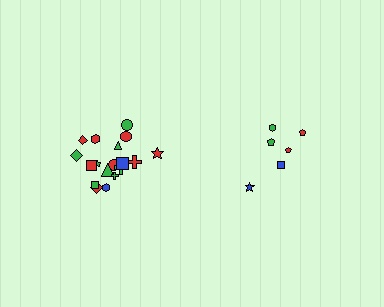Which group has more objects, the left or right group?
The left group.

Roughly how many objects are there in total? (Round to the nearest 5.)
Roughly 25 objects in total.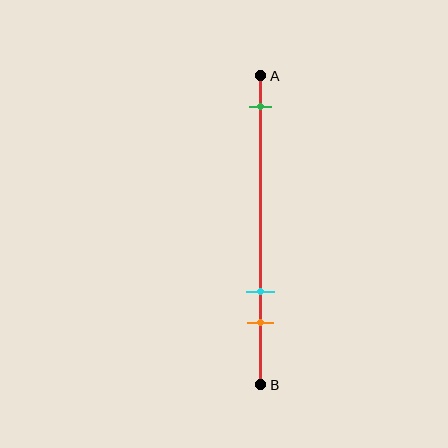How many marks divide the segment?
There are 3 marks dividing the segment.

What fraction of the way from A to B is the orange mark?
The orange mark is approximately 80% (0.8) of the way from A to B.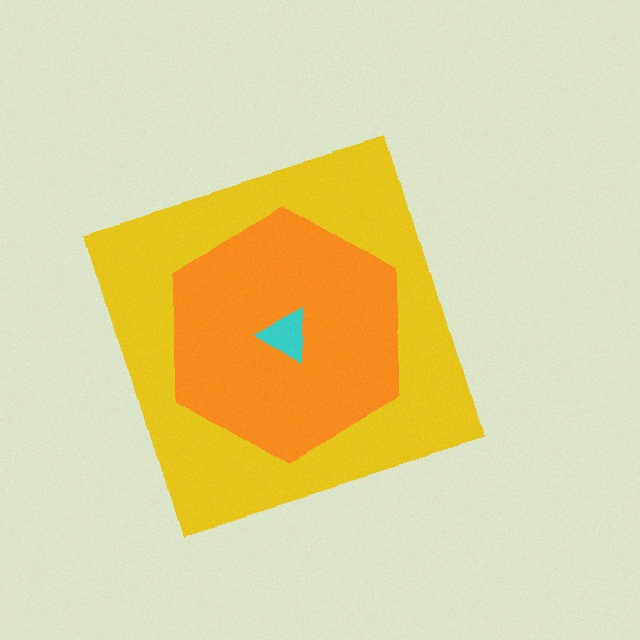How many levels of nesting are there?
3.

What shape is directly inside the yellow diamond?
The orange hexagon.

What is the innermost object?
The cyan triangle.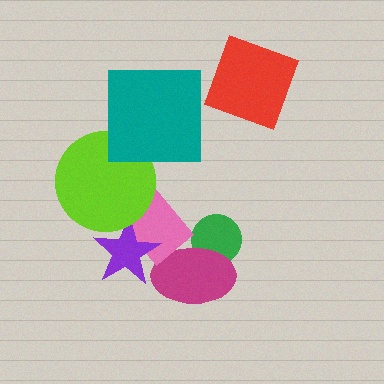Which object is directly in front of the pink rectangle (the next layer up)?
The purple star is directly in front of the pink rectangle.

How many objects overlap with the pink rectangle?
3 objects overlap with the pink rectangle.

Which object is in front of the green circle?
The magenta ellipse is in front of the green circle.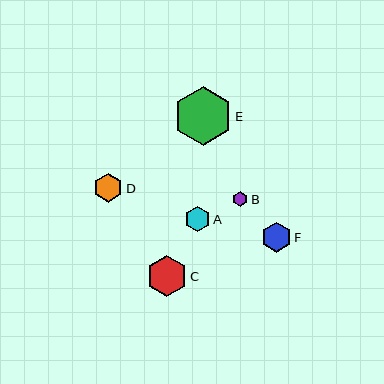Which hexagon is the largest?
Hexagon E is the largest with a size of approximately 59 pixels.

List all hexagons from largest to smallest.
From largest to smallest: E, C, F, D, A, B.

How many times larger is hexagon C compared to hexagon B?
Hexagon C is approximately 2.6 times the size of hexagon B.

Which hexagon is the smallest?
Hexagon B is the smallest with a size of approximately 16 pixels.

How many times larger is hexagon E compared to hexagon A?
Hexagon E is approximately 2.3 times the size of hexagon A.